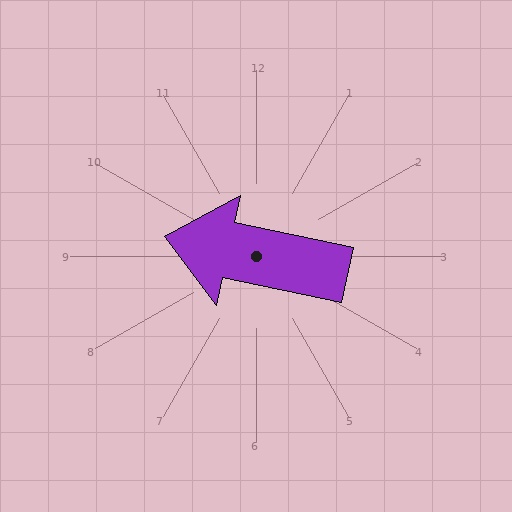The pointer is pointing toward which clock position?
Roughly 9 o'clock.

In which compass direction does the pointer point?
West.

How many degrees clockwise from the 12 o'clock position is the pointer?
Approximately 282 degrees.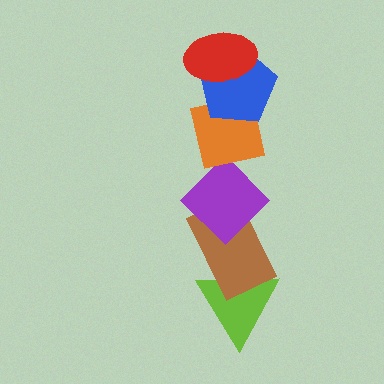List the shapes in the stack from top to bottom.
From top to bottom: the red ellipse, the blue pentagon, the orange square, the purple diamond, the brown rectangle, the lime triangle.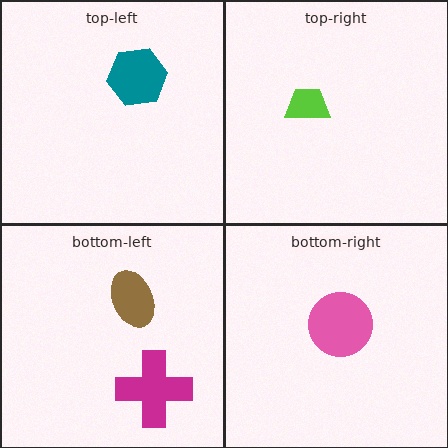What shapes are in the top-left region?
The teal hexagon.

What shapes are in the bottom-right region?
The pink circle.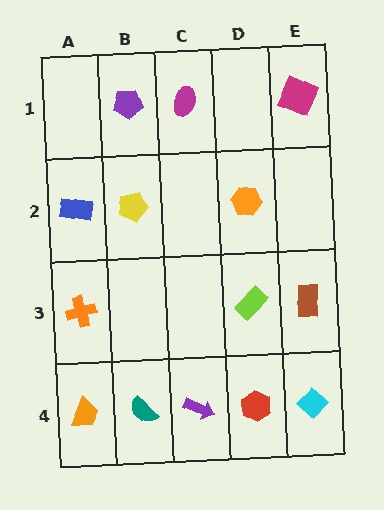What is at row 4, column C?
A purple arrow.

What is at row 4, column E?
A cyan diamond.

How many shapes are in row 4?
5 shapes.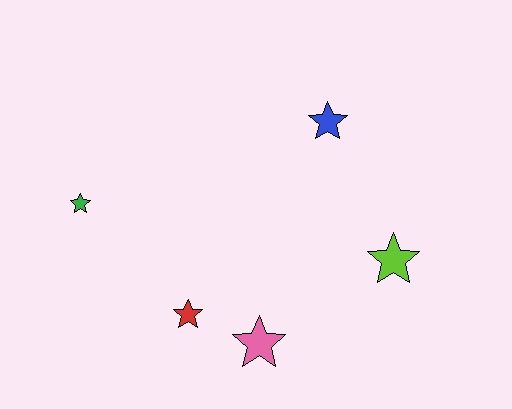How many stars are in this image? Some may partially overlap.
There are 5 stars.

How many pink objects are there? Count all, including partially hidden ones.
There is 1 pink object.